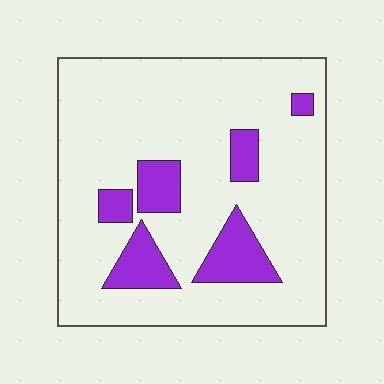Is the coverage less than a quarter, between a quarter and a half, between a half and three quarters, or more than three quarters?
Less than a quarter.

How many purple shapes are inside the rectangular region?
6.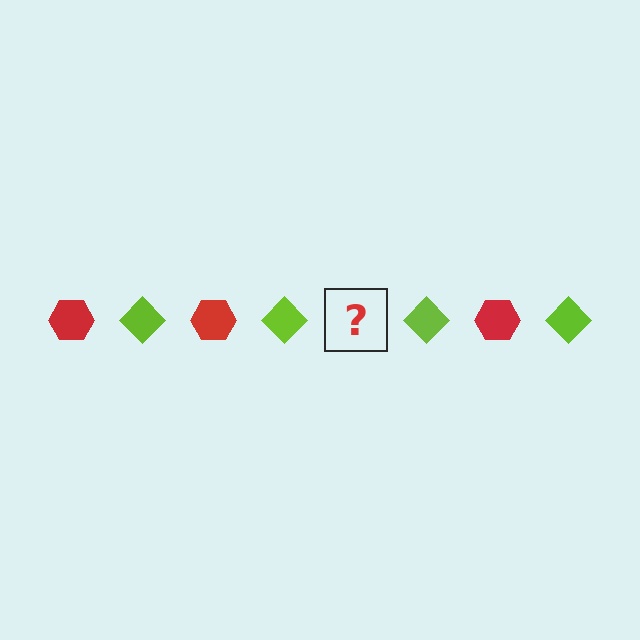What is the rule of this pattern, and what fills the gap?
The rule is that the pattern alternates between red hexagon and lime diamond. The gap should be filled with a red hexagon.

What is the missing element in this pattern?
The missing element is a red hexagon.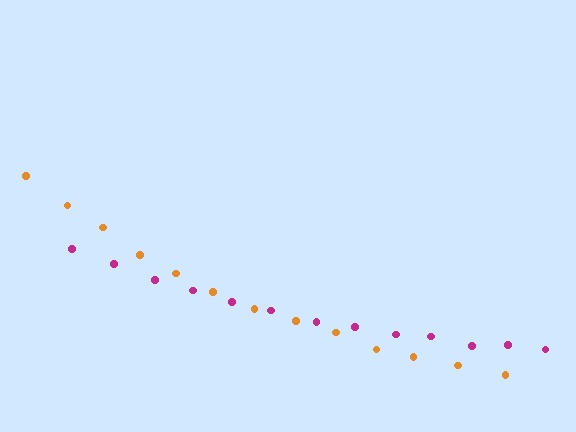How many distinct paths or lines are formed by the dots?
There are 2 distinct paths.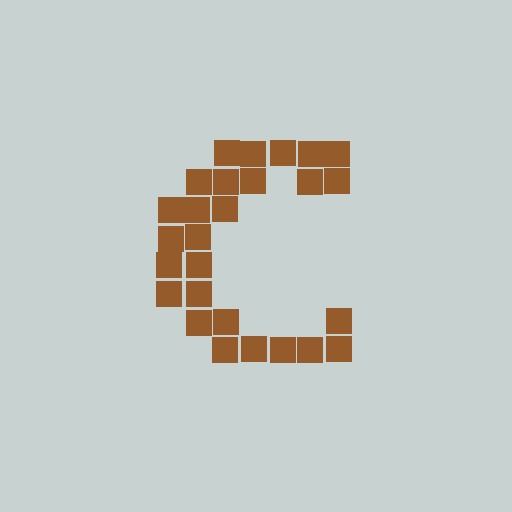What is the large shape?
The large shape is the letter C.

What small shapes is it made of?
It is made of small squares.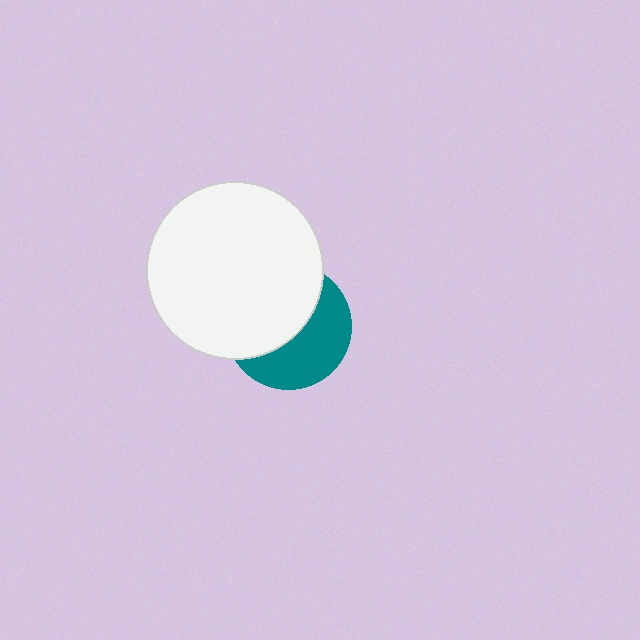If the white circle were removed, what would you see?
You would see the complete teal circle.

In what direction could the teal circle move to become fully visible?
The teal circle could move toward the lower-right. That would shift it out from behind the white circle entirely.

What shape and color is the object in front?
The object in front is a white circle.